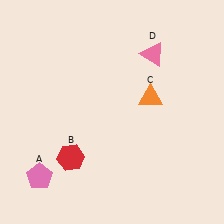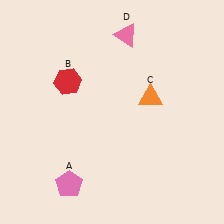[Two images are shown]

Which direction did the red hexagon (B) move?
The red hexagon (B) moved up.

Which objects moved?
The objects that moved are: the pink pentagon (A), the red hexagon (B), the pink triangle (D).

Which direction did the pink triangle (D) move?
The pink triangle (D) moved left.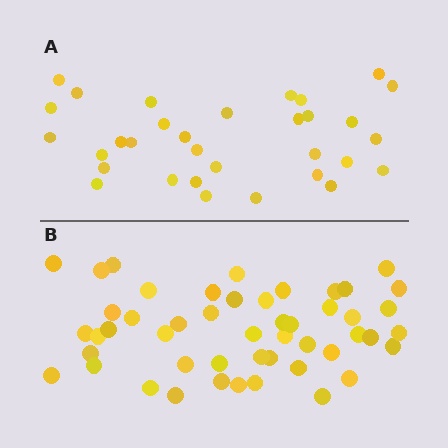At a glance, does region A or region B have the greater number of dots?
Region B (the bottom region) has more dots.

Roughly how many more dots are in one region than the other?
Region B has approximately 15 more dots than region A.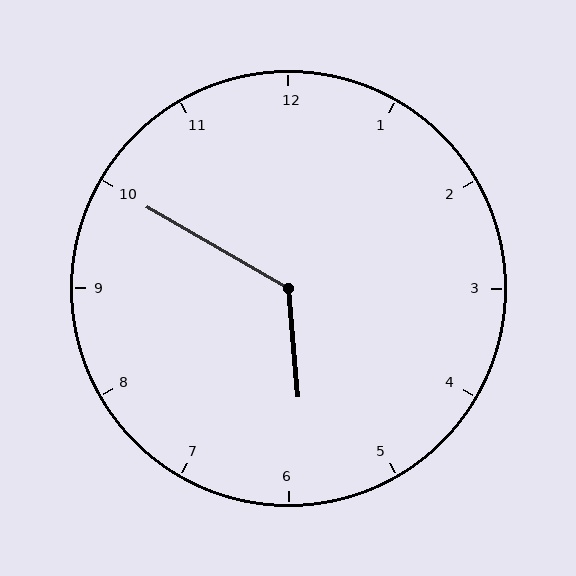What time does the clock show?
5:50.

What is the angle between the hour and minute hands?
Approximately 125 degrees.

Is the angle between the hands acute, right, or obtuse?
It is obtuse.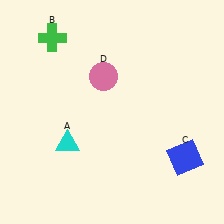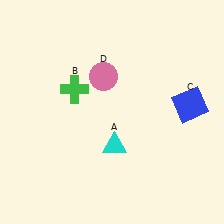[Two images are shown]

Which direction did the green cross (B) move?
The green cross (B) moved down.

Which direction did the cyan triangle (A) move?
The cyan triangle (A) moved right.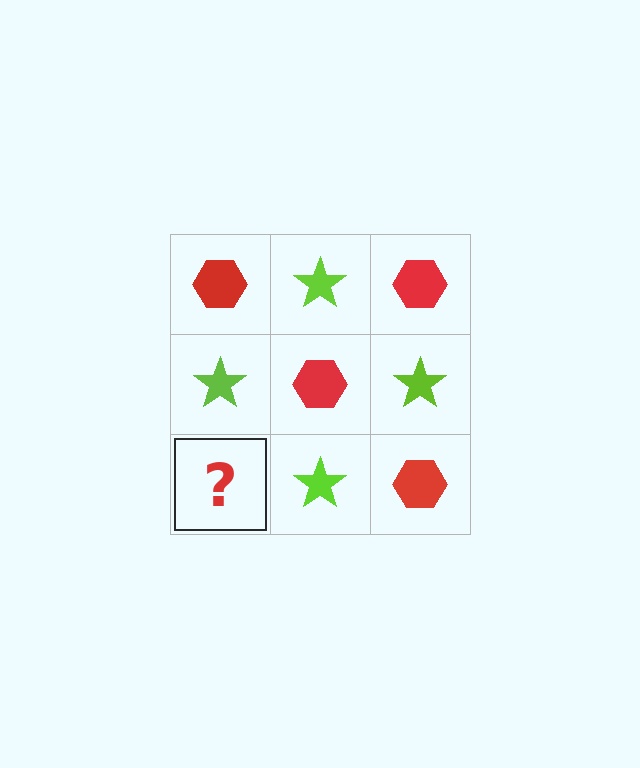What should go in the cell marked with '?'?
The missing cell should contain a red hexagon.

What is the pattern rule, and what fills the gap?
The rule is that it alternates red hexagon and lime star in a checkerboard pattern. The gap should be filled with a red hexagon.